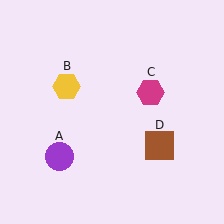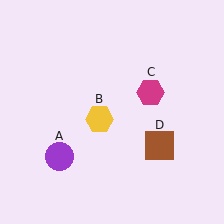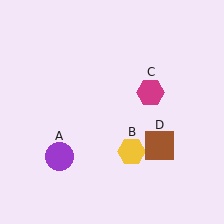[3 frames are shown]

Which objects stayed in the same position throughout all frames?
Purple circle (object A) and magenta hexagon (object C) and brown square (object D) remained stationary.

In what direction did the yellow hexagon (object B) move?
The yellow hexagon (object B) moved down and to the right.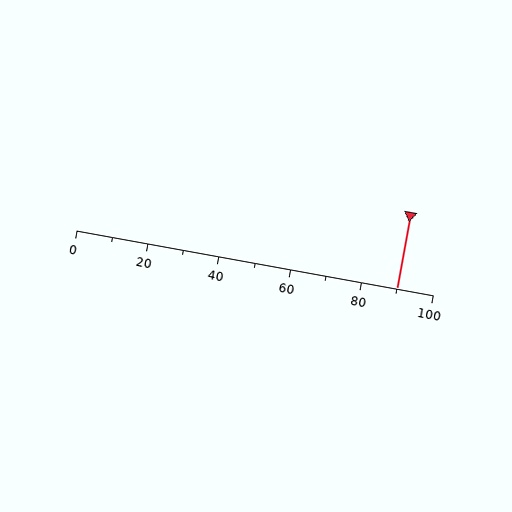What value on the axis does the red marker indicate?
The marker indicates approximately 90.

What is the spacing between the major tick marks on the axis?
The major ticks are spaced 20 apart.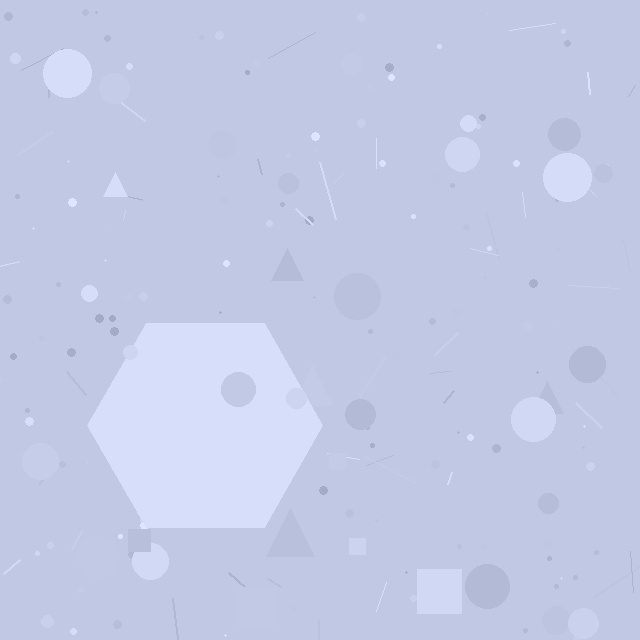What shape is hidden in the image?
A hexagon is hidden in the image.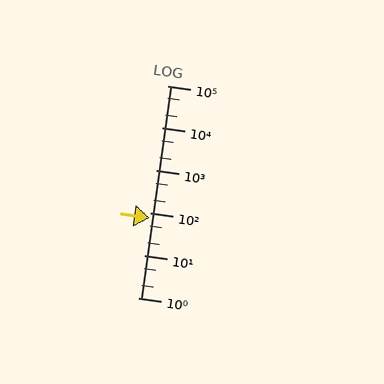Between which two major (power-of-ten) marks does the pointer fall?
The pointer is between 10 and 100.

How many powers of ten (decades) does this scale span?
The scale spans 5 decades, from 1 to 100000.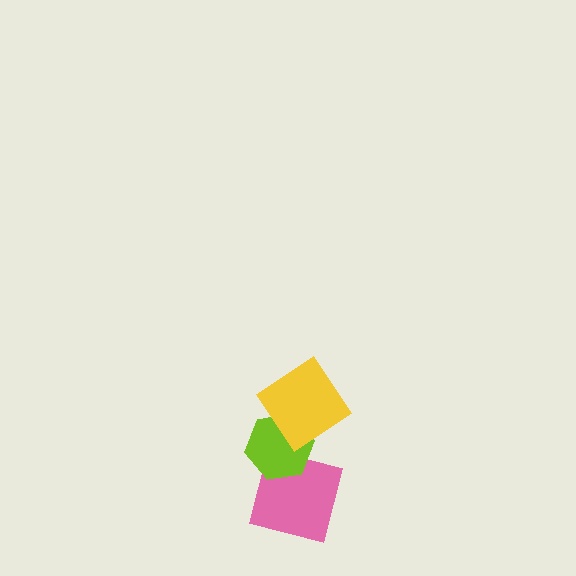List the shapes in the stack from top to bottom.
From top to bottom: the yellow diamond, the lime hexagon, the pink square.